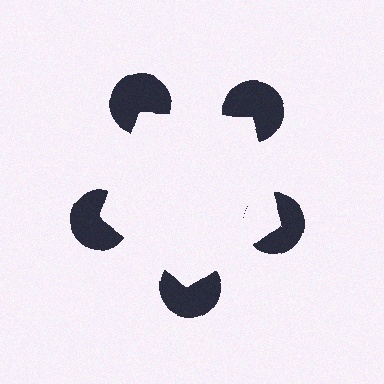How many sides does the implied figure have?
5 sides.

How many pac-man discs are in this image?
There are 5 — one at each vertex of the illusory pentagon.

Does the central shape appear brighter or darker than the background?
It typically appears slightly brighter than the background, even though no actual brightness change is drawn.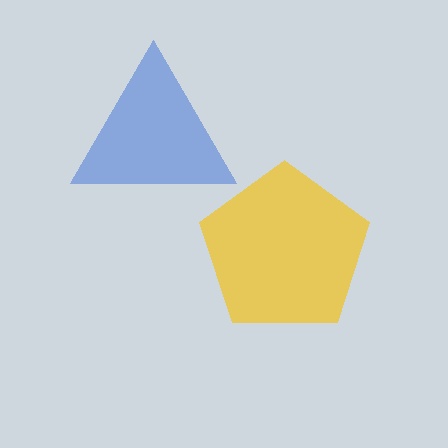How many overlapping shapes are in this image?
There are 2 overlapping shapes in the image.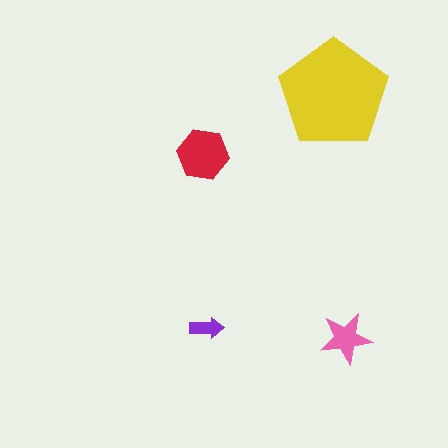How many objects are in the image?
There are 4 objects in the image.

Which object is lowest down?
The pink star is bottommost.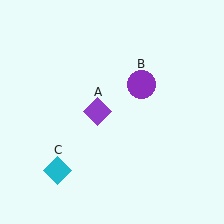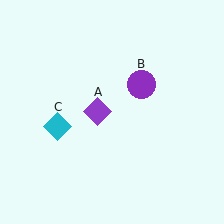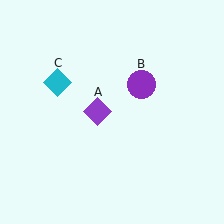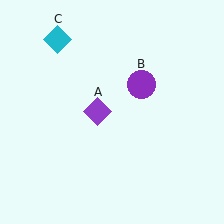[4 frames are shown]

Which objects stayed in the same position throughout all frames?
Purple diamond (object A) and purple circle (object B) remained stationary.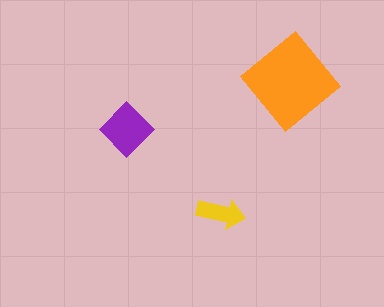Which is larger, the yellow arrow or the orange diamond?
The orange diamond.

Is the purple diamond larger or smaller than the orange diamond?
Smaller.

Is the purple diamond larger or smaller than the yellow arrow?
Larger.